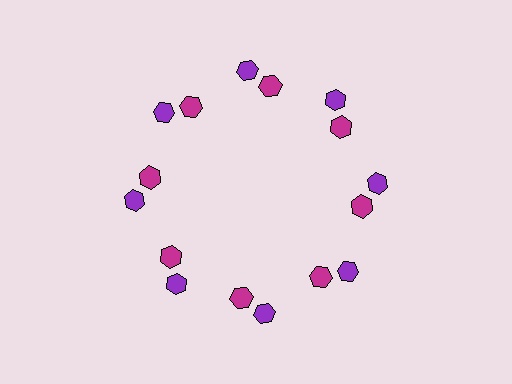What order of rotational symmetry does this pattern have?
This pattern has 8-fold rotational symmetry.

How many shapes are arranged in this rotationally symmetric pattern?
There are 16 shapes, arranged in 8 groups of 2.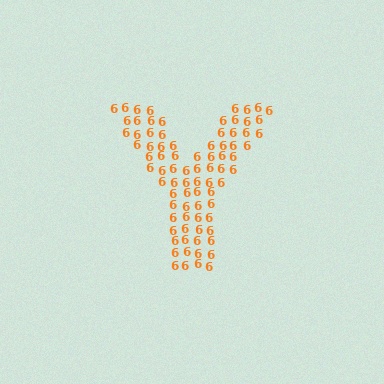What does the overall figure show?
The overall figure shows the letter Y.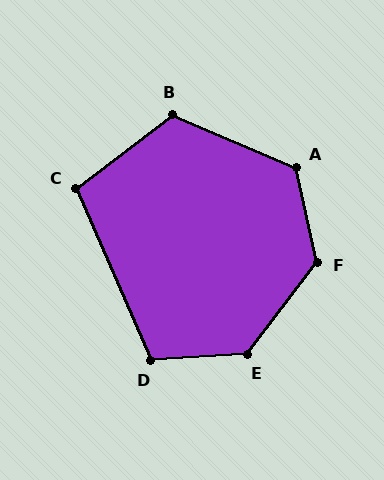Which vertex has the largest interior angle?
F, at approximately 131 degrees.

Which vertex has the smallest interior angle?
C, at approximately 104 degrees.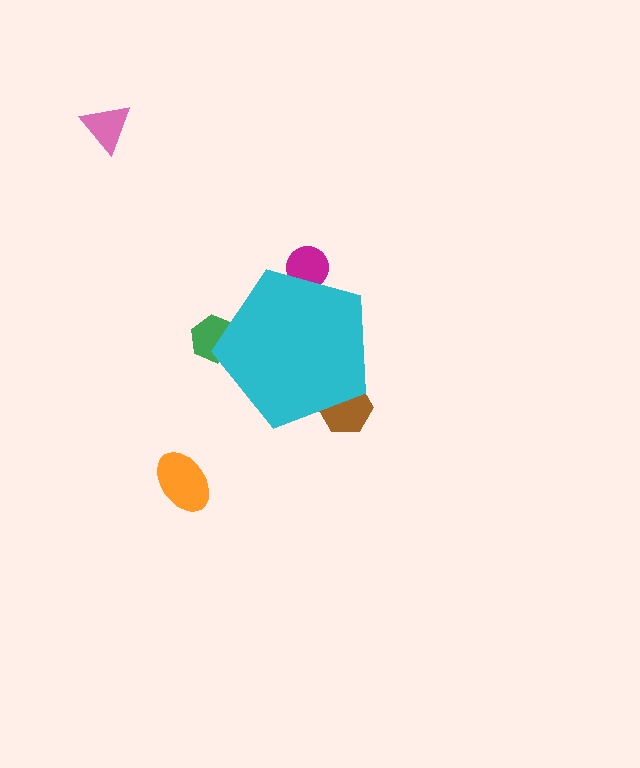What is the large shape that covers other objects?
A cyan pentagon.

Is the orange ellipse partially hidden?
No, the orange ellipse is fully visible.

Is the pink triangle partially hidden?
No, the pink triangle is fully visible.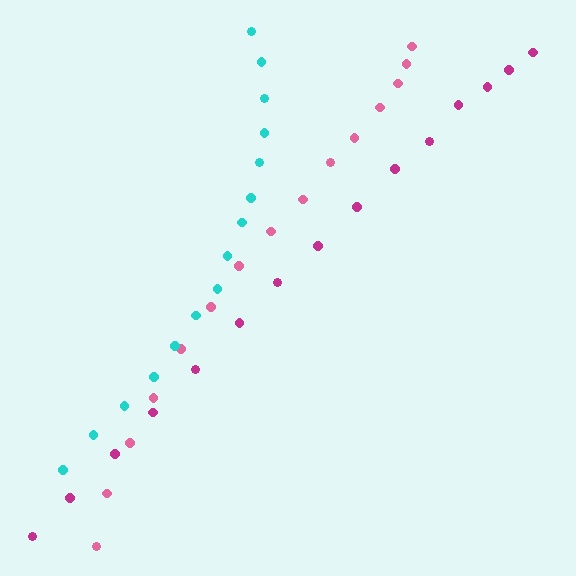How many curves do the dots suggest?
There are 3 distinct paths.